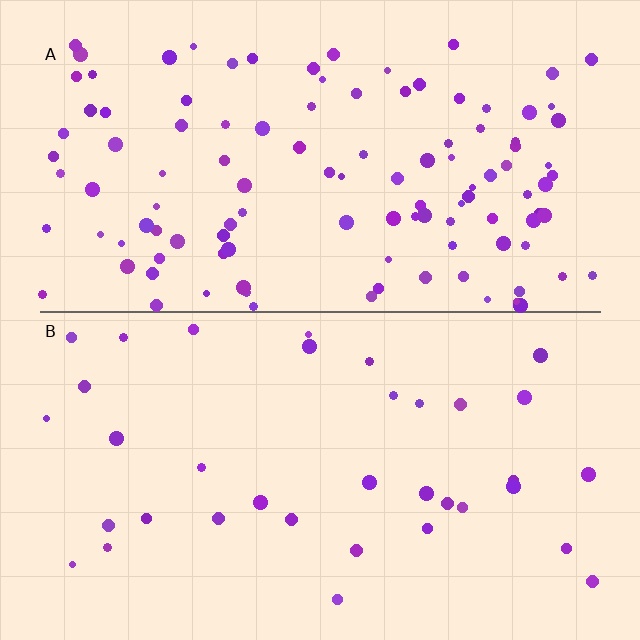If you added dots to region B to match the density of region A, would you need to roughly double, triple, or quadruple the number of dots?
Approximately triple.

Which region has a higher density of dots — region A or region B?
A (the top).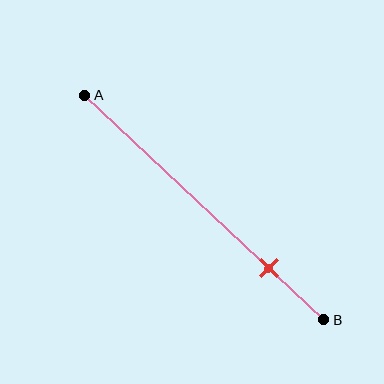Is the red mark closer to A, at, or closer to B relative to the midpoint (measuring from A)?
The red mark is closer to point B than the midpoint of segment AB.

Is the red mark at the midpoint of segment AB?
No, the mark is at about 75% from A, not at the 50% midpoint.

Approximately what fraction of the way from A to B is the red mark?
The red mark is approximately 75% of the way from A to B.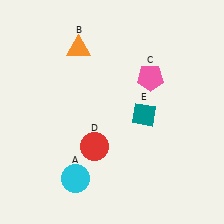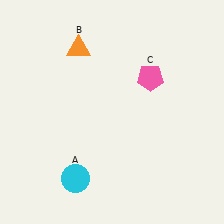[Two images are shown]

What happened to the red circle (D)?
The red circle (D) was removed in Image 2. It was in the bottom-left area of Image 1.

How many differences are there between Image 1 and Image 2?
There are 2 differences between the two images.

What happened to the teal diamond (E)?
The teal diamond (E) was removed in Image 2. It was in the bottom-right area of Image 1.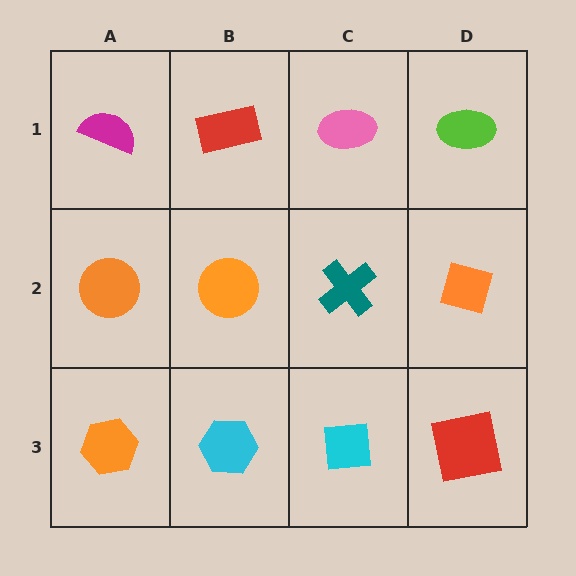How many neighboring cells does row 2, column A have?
3.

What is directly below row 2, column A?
An orange hexagon.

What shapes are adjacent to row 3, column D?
An orange square (row 2, column D), a cyan square (row 3, column C).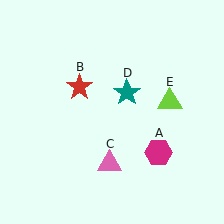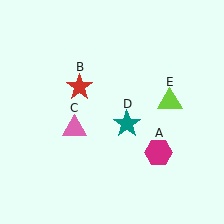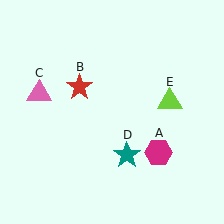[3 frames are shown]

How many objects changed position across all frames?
2 objects changed position: pink triangle (object C), teal star (object D).